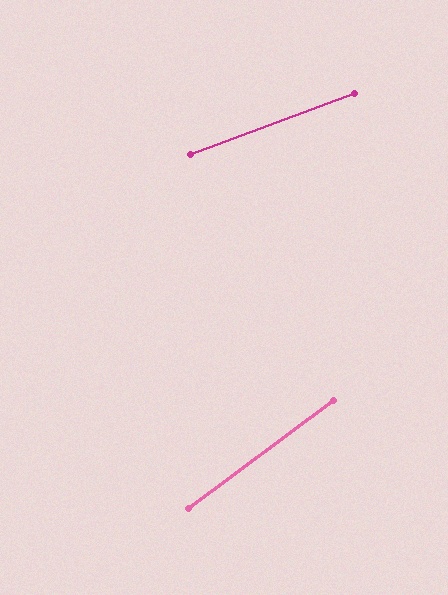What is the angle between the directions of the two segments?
Approximately 16 degrees.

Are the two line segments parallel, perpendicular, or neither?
Neither parallel nor perpendicular — they differ by about 16°.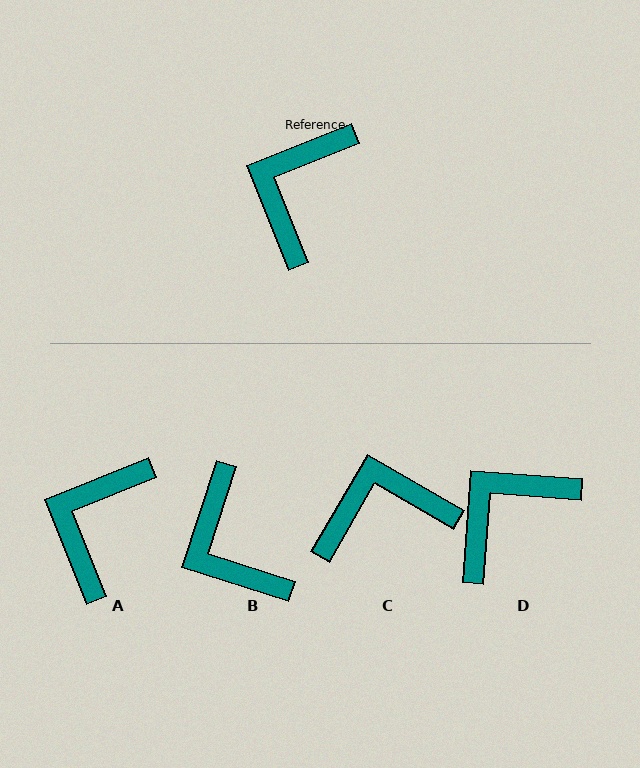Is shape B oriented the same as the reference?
No, it is off by about 50 degrees.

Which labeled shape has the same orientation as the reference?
A.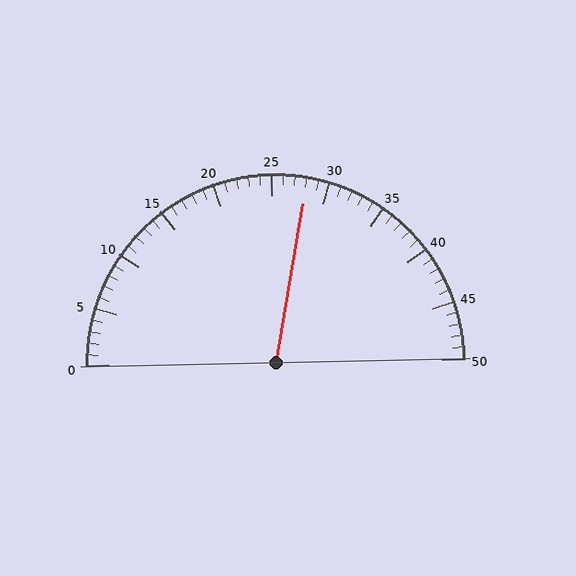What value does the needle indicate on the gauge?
The needle indicates approximately 28.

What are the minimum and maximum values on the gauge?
The gauge ranges from 0 to 50.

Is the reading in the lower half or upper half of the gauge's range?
The reading is in the upper half of the range (0 to 50).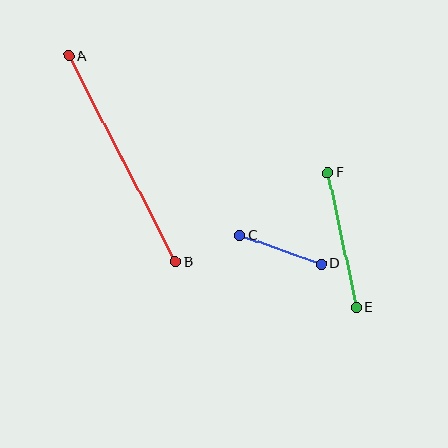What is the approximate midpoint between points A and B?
The midpoint is at approximately (122, 159) pixels.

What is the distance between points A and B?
The distance is approximately 231 pixels.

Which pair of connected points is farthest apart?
Points A and B are farthest apart.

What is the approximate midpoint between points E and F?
The midpoint is at approximately (342, 240) pixels.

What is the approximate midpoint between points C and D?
The midpoint is at approximately (280, 249) pixels.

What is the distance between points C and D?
The distance is approximately 86 pixels.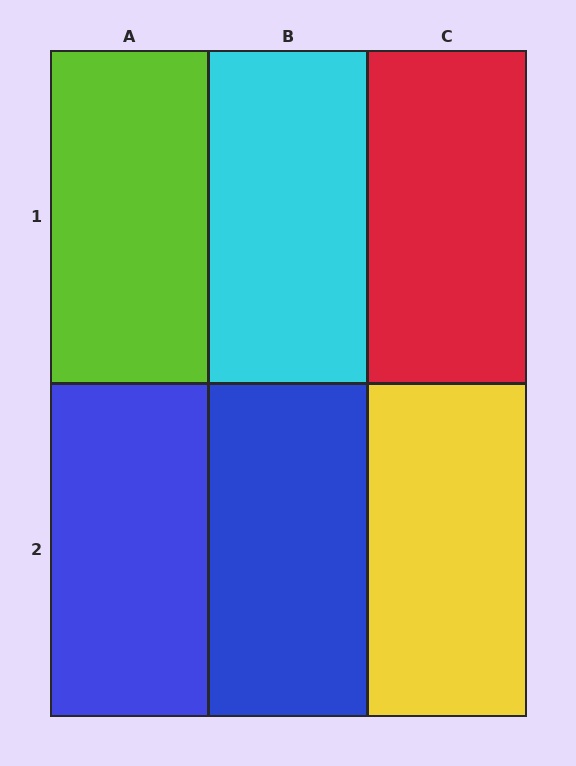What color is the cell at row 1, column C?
Red.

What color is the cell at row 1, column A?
Lime.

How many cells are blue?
2 cells are blue.